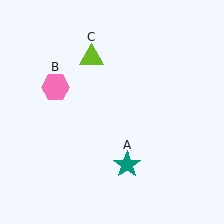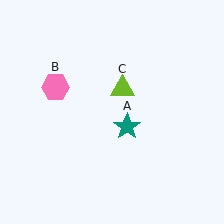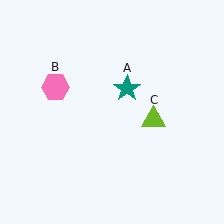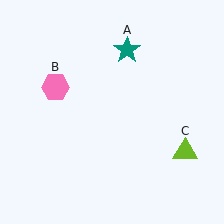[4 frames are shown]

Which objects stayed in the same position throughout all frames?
Pink hexagon (object B) remained stationary.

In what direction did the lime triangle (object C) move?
The lime triangle (object C) moved down and to the right.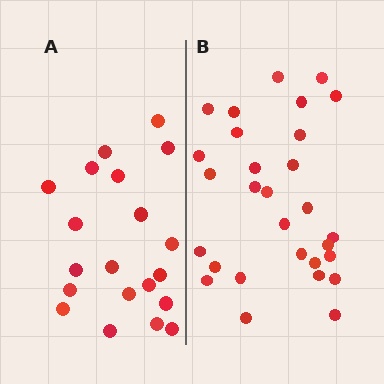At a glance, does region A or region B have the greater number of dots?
Region B (the right region) has more dots.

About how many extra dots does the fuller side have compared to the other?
Region B has roughly 8 or so more dots than region A.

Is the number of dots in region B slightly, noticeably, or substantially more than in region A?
Region B has substantially more. The ratio is roughly 1.4 to 1.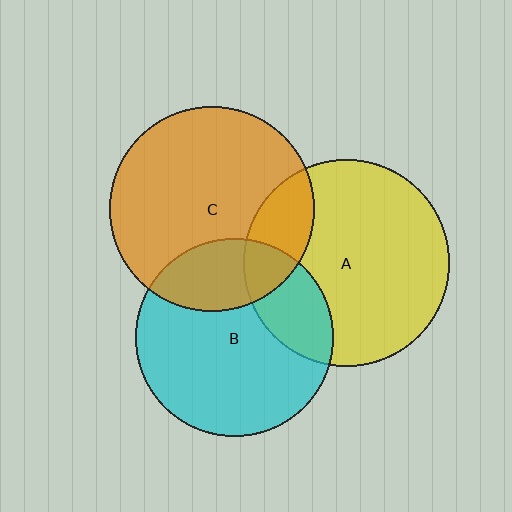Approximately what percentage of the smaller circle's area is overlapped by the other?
Approximately 25%.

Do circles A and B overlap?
Yes.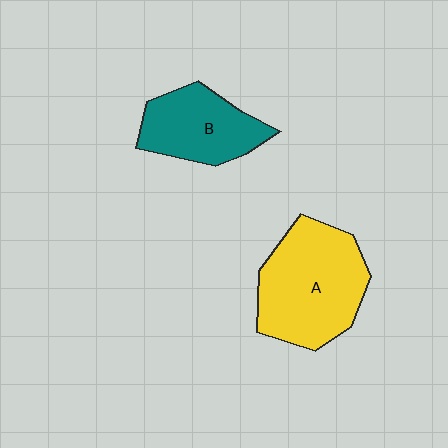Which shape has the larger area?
Shape A (yellow).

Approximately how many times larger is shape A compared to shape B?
Approximately 1.5 times.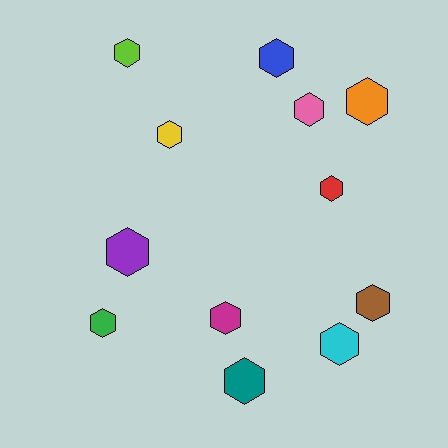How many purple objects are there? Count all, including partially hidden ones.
There is 1 purple object.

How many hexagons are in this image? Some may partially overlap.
There are 12 hexagons.